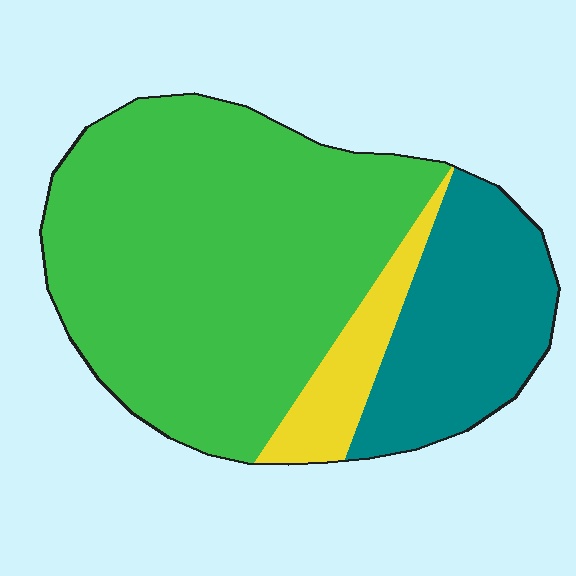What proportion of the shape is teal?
Teal takes up about one quarter (1/4) of the shape.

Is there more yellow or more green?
Green.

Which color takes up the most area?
Green, at roughly 65%.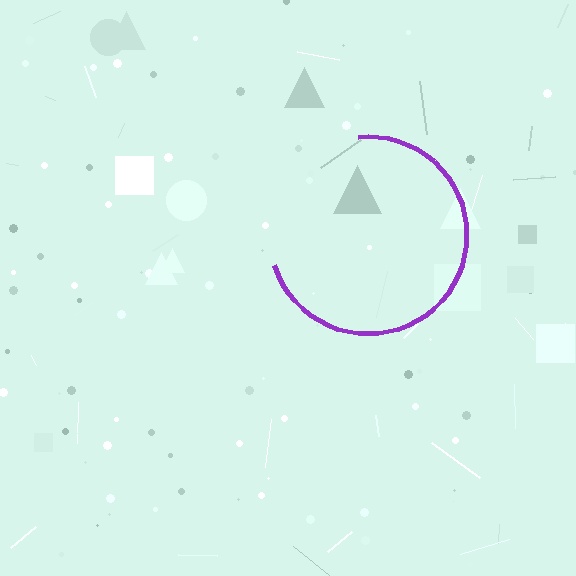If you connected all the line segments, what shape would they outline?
They would outline a circle.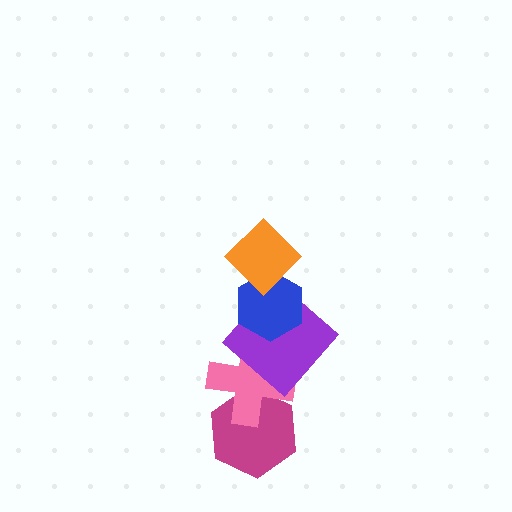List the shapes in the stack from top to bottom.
From top to bottom: the orange diamond, the blue hexagon, the purple diamond, the pink cross, the magenta hexagon.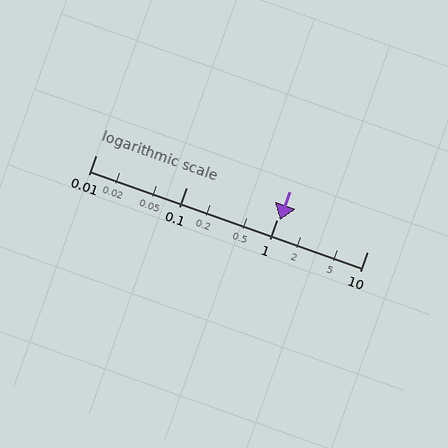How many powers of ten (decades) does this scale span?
The scale spans 3 decades, from 0.01 to 10.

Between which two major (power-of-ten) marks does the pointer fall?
The pointer is between 1 and 10.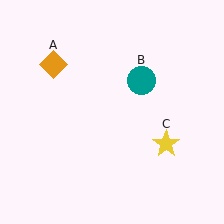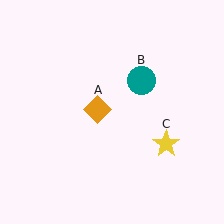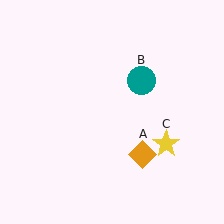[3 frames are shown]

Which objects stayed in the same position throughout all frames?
Teal circle (object B) and yellow star (object C) remained stationary.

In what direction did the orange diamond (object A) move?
The orange diamond (object A) moved down and to the right.